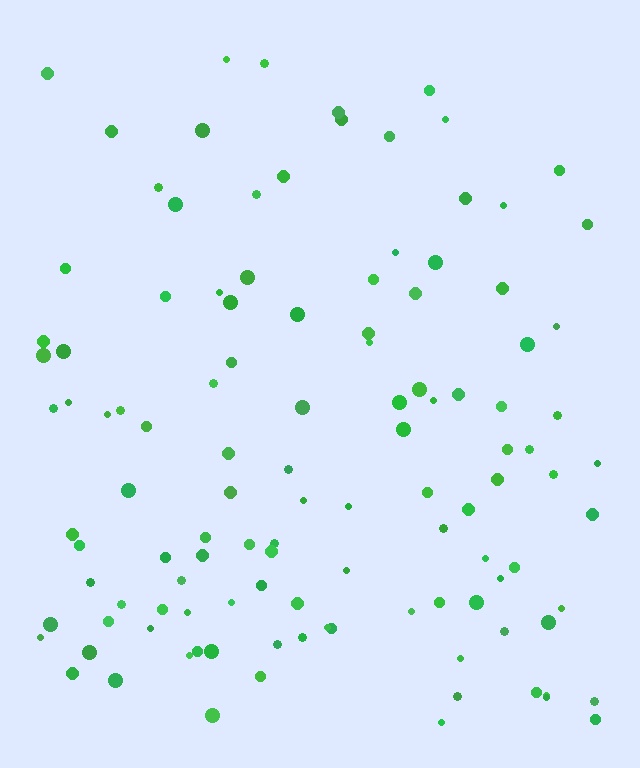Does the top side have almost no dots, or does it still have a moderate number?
Still a moderate number, just noticeably fewer than the bottom.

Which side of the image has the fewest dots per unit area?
The top.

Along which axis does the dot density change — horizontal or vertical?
Vertical.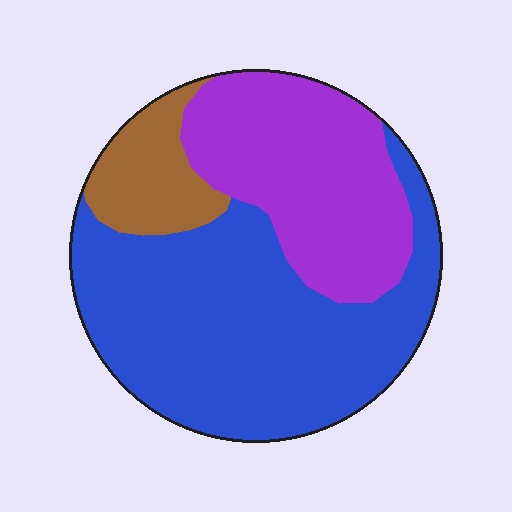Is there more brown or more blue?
Blue.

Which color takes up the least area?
Brown, at roughly 10%.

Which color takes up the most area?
Blue, at roughly 55%.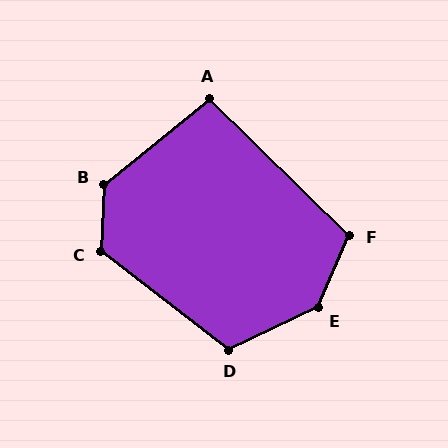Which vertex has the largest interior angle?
E, at approximately 139 degrees.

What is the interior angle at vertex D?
Approximately 117 degrees (obtuse).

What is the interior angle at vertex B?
Approximately 132 degrees (obtuse).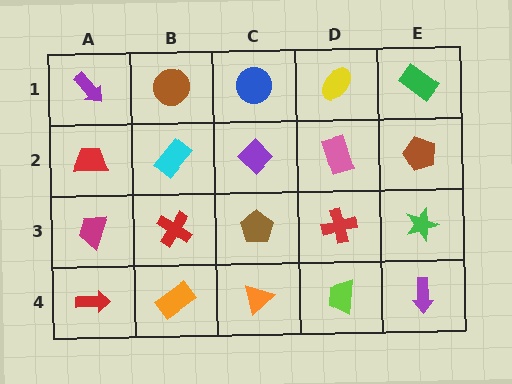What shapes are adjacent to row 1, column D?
A pink rectangle (row 2, column D), a blue circle (row 1, column C), a green rectangle (row 1, column E).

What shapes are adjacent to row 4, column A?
A magenta trapezoid (row 3, column A), an orange rectangle (row 4, column B).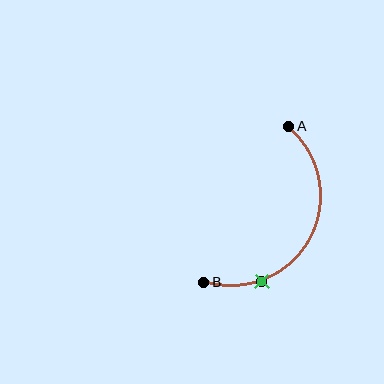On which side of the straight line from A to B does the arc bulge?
The arc bulges to the right of the straight line connecting A and B.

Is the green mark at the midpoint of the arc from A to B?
No. The green mark lies on the arc but is closer to endpoint B. The arc midpoint would be at the point on the curve equidistant along the arc from both A and B.